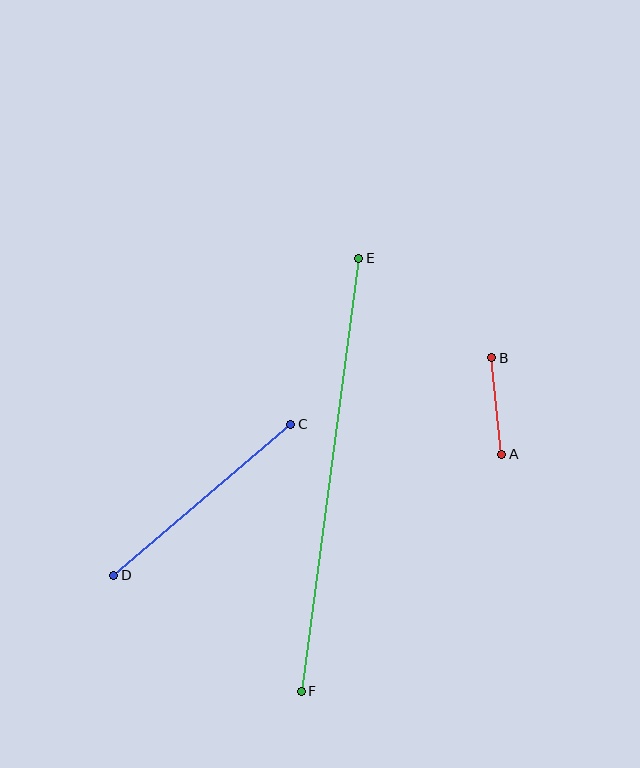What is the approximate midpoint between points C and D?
The midpoint is at approximately (202, 500) pixels.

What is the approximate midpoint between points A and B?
The midpoint is at approximately (497, 406) pixels.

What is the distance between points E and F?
The distance is approximately 437 pixels.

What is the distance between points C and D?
The distance is approximately 233 pixels.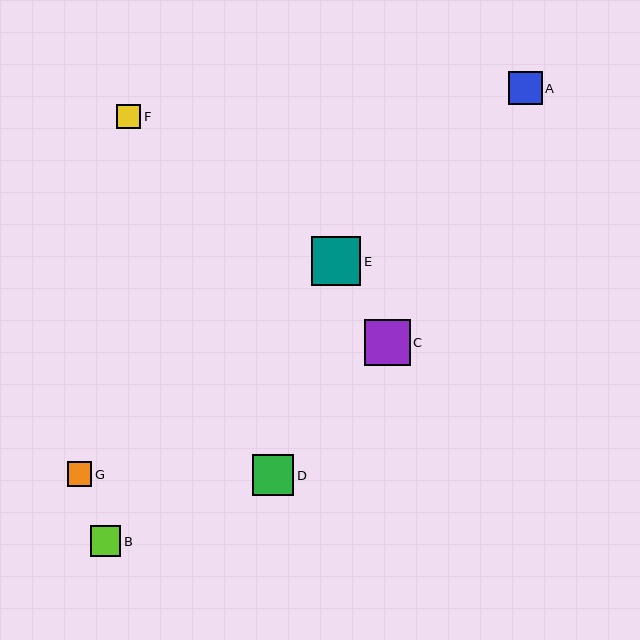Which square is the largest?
Square E is the largest with a size of approximately 49 pixels.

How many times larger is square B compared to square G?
Square B is approximately 1.2 times the size of square G.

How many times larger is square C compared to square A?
Square C is approximately 1.4 times the size of square A.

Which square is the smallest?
Square F is the smallest with a size of approximately 24 pixels.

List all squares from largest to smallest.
From largest to smallest: E, C, D, A, B, G, F.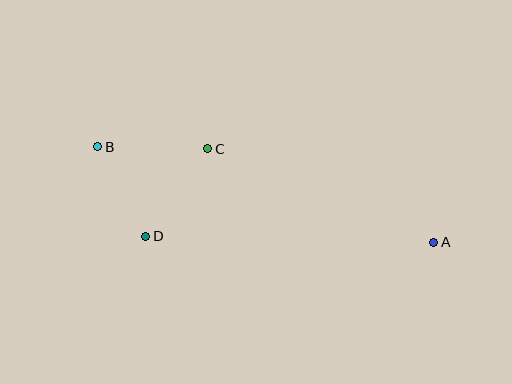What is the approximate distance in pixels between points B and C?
The distance between B and C is approximately 110 pixels.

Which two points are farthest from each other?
Points A and B are farthest from each other.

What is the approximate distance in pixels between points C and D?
The distance between C and D is approximately 107 pixels.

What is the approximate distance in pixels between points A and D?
The distance between A and D is approximately 288 pixels.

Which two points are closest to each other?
Points B and D are closest to each other.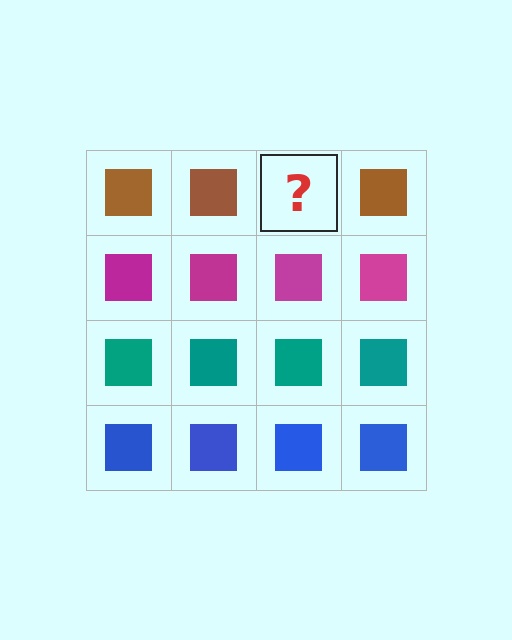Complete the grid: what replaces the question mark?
The question mark should be replaced with a brown square.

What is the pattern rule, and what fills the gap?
The rule is that each row has a consistent color. The gap should be filled with a brown square.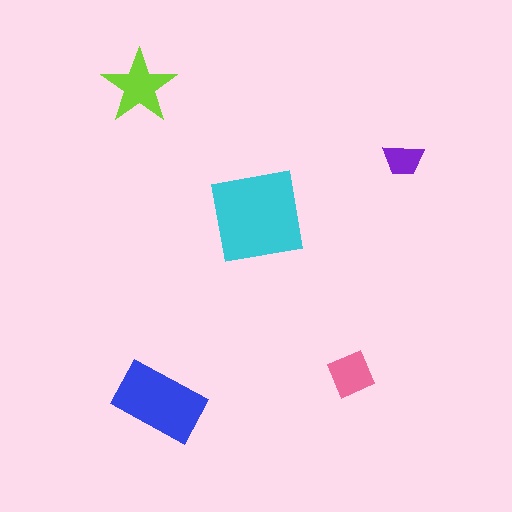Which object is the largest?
The cyan square.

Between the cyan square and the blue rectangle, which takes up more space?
The cyan square.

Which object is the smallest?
The purple trapezoid.